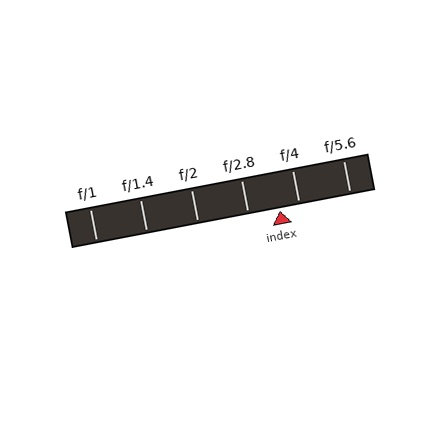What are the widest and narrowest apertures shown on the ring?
The widest aperture shown is f/1 and the narrowest is f/5.6.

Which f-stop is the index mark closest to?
The index mark is closest to f/4.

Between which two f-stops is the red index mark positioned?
The index mark is between f/2.8 and f/4.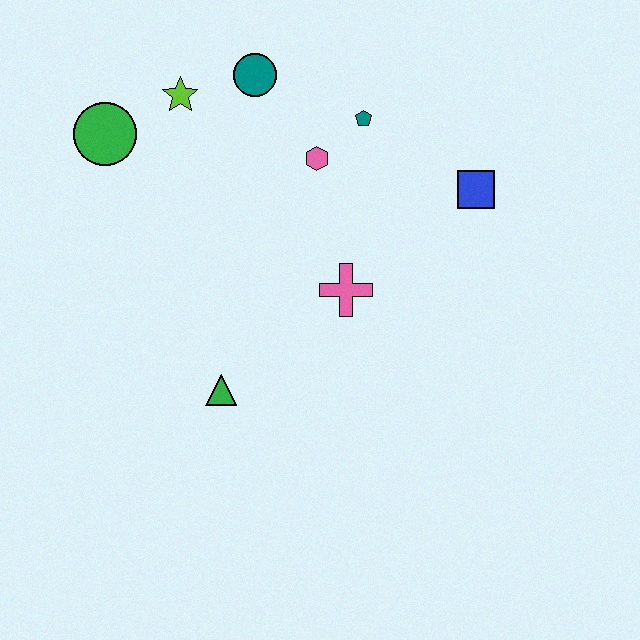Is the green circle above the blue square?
Yes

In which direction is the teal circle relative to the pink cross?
The teal circle is above the pink cross.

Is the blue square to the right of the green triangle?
Yes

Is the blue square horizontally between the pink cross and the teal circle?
No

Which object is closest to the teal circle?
The lime star is closest to the teal circle.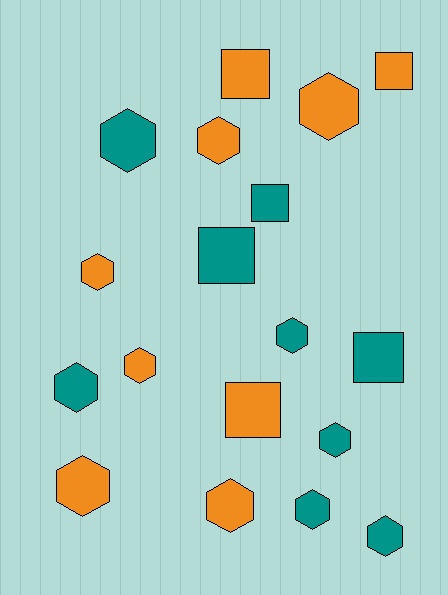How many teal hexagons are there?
There are 6 teal hexagons.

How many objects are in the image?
There are 18 objects.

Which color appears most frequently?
Orange, with 9 objects.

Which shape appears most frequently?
Hexagon, with 12 objects.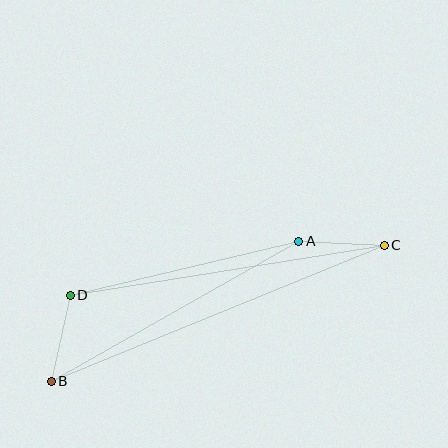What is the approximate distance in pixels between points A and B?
The distance between A and B is approximately 284 pixels.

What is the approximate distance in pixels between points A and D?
The distance between A and D is approximately 234 pixels.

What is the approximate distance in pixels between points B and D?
The distance between B and D is approximately 88 pixels.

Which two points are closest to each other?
Points A and C are closest to each other.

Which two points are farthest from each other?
Points B and C are farthest from each other.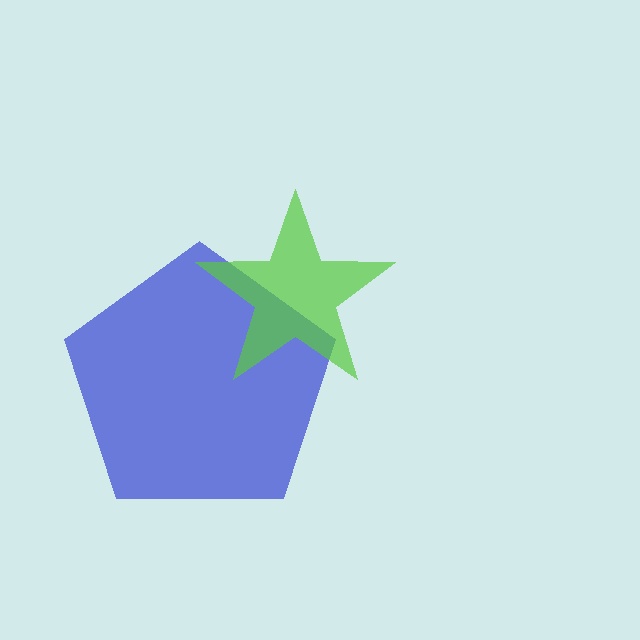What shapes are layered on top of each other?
The layered shapes are: a blue pentagon, a lime star.